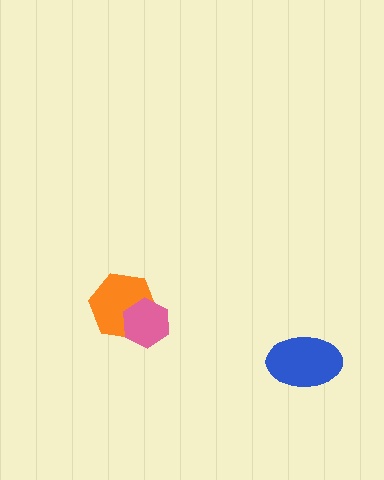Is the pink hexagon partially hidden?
No, no other shape covers it.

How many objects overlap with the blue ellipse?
0 objects overlap with the blue ellipse.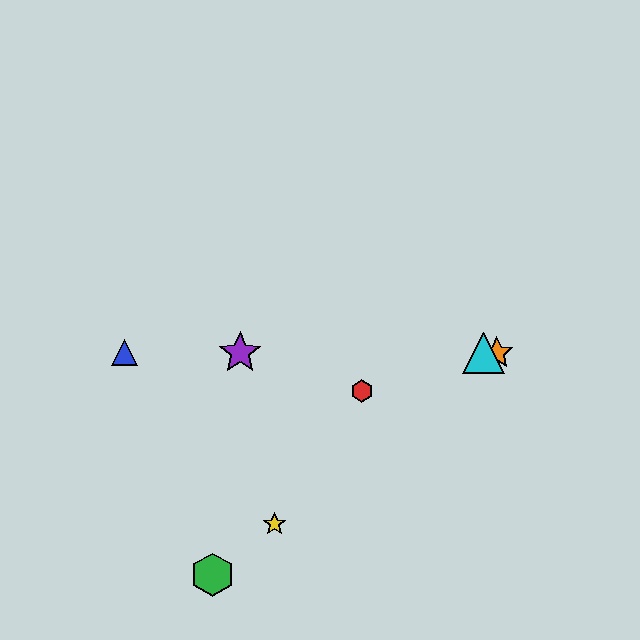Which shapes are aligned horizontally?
The blue triangle, the purple star, the orange star, the cyan triangle are aligned horizontally.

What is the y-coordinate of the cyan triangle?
The cyan triangle is at y≈353.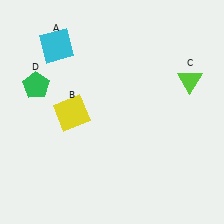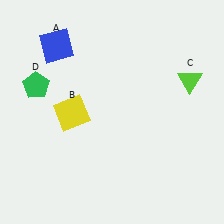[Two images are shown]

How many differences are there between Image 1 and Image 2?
There is 1 difference between the two images.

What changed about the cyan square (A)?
In Image 1, A is cyan. In Image 2, it changed to blue.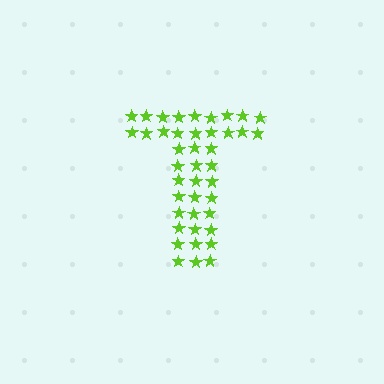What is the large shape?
The large shape is the letter T.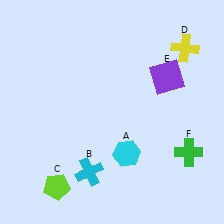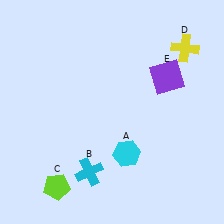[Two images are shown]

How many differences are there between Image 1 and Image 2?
There is 1 difference between the two images.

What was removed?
The green cross (F) was removed in Image 2.